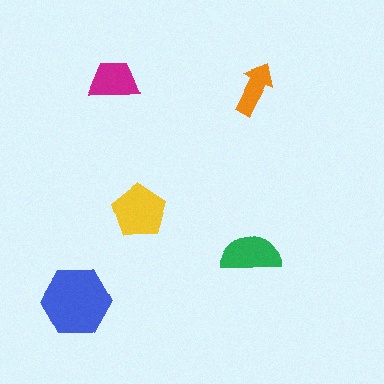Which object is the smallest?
The orange arrow.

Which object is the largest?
The blue hexagon.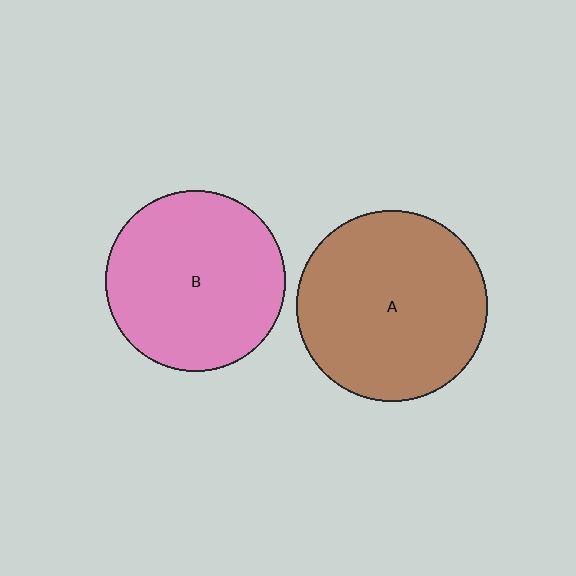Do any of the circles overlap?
No, none of the circles overlap.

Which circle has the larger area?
Circle A (brown).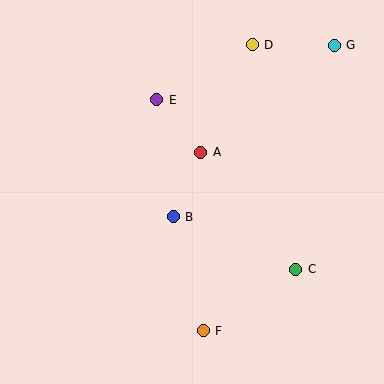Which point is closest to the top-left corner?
Point E is closest to the top-left corner.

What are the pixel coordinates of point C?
Point C is at (296, 269).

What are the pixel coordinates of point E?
Point E is at (157, 100).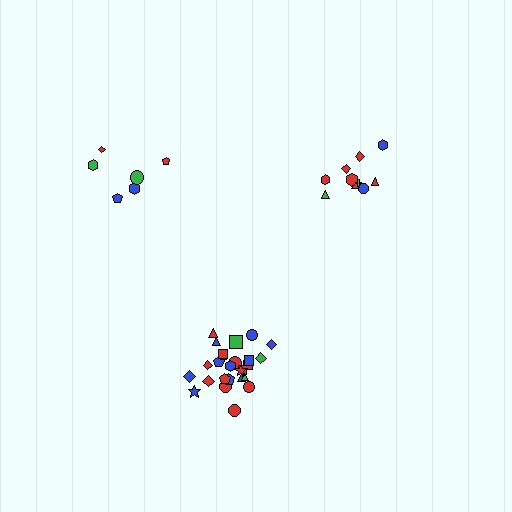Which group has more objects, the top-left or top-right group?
The top-right group.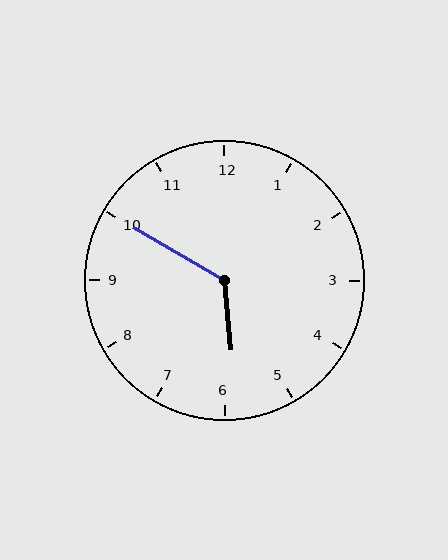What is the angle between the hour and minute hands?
Approximately 125 degrees.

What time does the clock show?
5:50.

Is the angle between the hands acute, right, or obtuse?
It is obtuse.